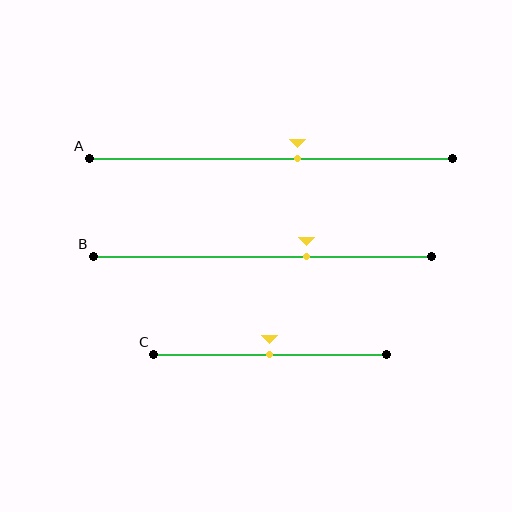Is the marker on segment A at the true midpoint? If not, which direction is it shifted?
No, the marker on segment A is shifted to the right by about 7% of the segment length.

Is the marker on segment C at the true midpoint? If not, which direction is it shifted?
Yes, the marker on segment C is at the true midpoint.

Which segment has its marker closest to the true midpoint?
Segment C has its marker closest to the true midpoint.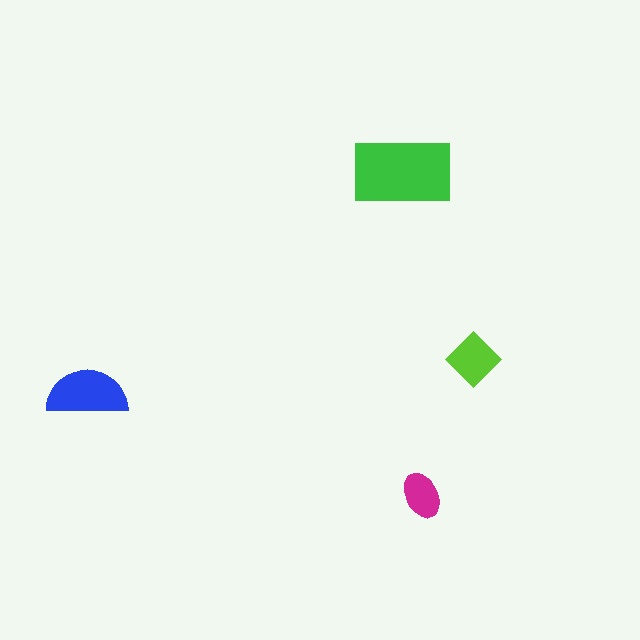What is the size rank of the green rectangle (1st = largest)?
1st.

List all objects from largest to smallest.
The green rectangle, the blue semicircle, the lime diamond, the magenta ellipse.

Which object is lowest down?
The magenta ellipse is bottommost.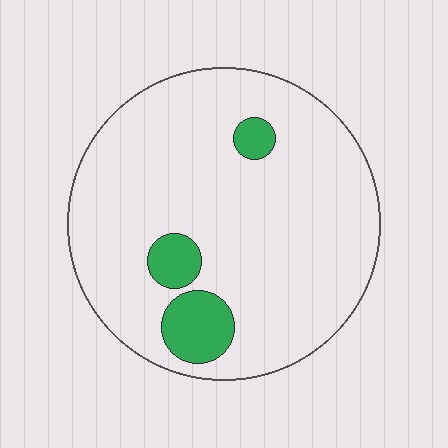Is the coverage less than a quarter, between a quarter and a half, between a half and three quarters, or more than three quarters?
Less than a quarter.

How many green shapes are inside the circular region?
3.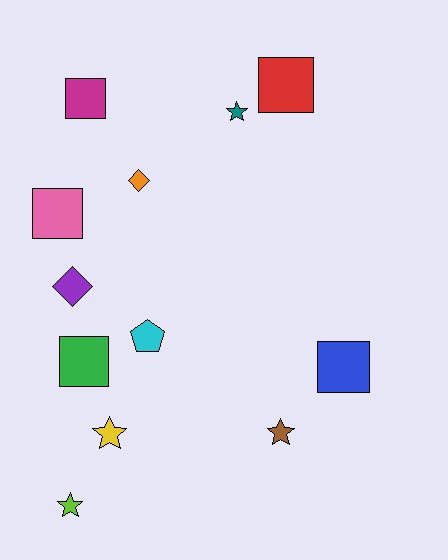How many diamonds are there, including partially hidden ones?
There are 2 diamonds.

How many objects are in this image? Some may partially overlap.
There are 12 objects.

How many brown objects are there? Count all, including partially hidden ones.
There is 1 brown object.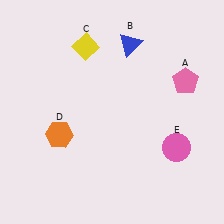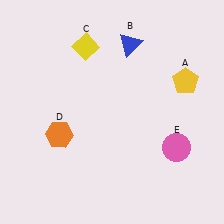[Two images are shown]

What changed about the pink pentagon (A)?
In Image 1, A is pink. In Image 2, it changed to yellow.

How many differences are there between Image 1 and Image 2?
There is 1 difference between the two images.